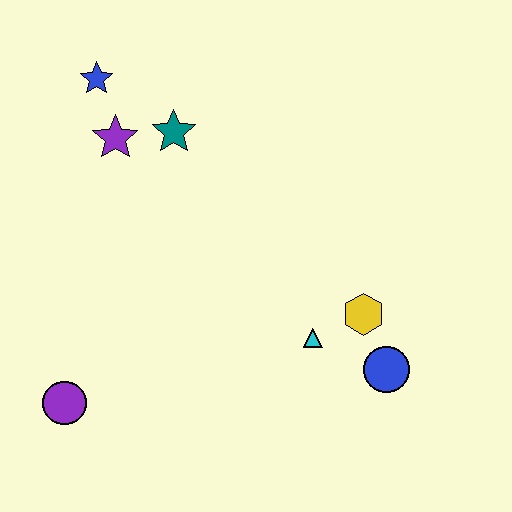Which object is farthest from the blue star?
The blue circle is farthest from the blue star.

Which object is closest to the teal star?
The purple star is closest to the teal star.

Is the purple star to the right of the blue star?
Yes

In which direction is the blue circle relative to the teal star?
The blue circle is below the teal star.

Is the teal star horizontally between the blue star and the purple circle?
No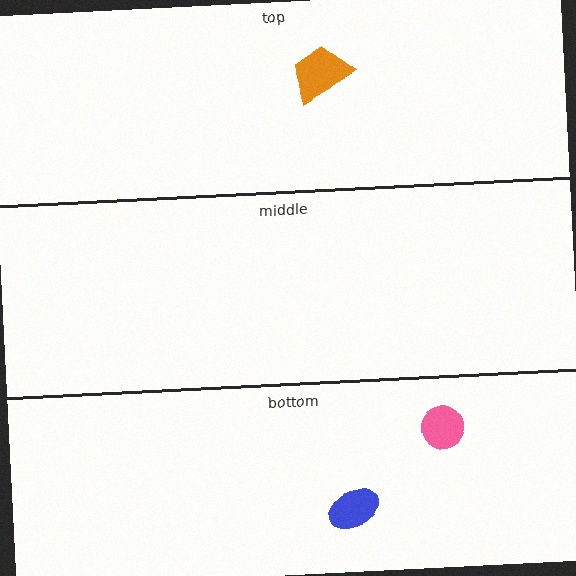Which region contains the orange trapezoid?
The top region.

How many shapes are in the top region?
1.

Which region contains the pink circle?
The bottom region.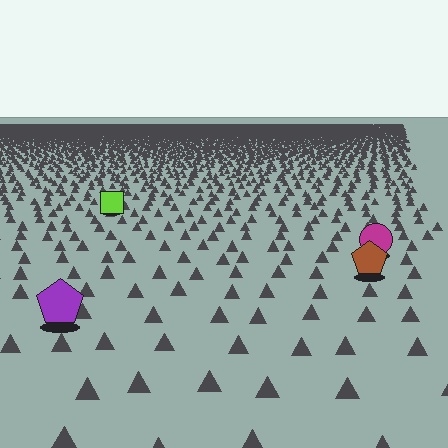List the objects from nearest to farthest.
From nearest to farthest: the purple pentagon, the brown pentagon, the magenta circle, the lime square.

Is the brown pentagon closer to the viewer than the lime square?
Yes. The brown pentagon is closer — you can tell from the texture gradient: the ground texture is coarser near it.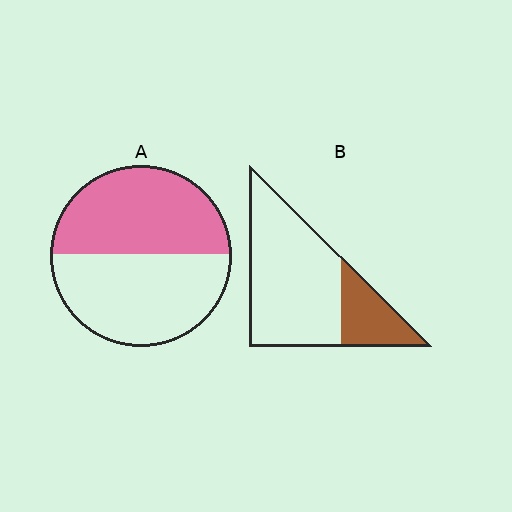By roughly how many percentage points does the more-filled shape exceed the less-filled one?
By roughly 25 percentage points (A over B).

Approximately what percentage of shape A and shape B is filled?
A is approximately 50% and B is approximately 25%.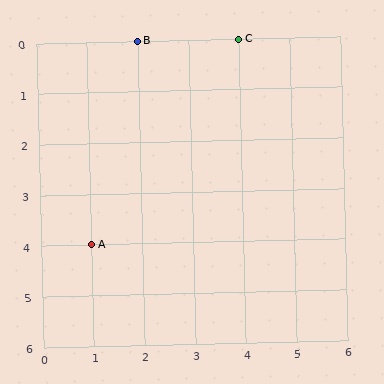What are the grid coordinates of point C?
Point C is at grid coordinates (4, 0).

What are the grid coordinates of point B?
Point B is at grid coordinates (2, 0).